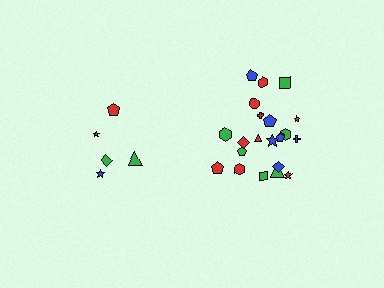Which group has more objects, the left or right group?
The right group.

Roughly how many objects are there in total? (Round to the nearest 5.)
Roughly 25 objects in total.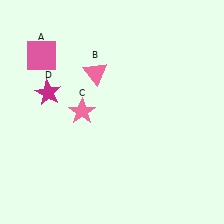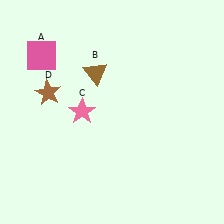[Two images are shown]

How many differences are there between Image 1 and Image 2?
There are 2 differences between the two images.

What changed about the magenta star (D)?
In Image 1, D is magenta. In Image 2, it changed to brown.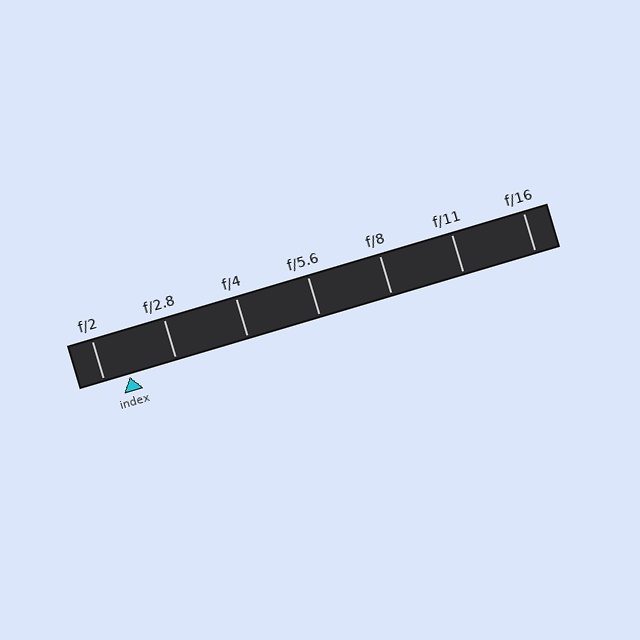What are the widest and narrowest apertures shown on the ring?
The widest aperture shown is f/2 and the narrowest is f/16.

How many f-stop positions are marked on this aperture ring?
There are 7 f-stop positions marked.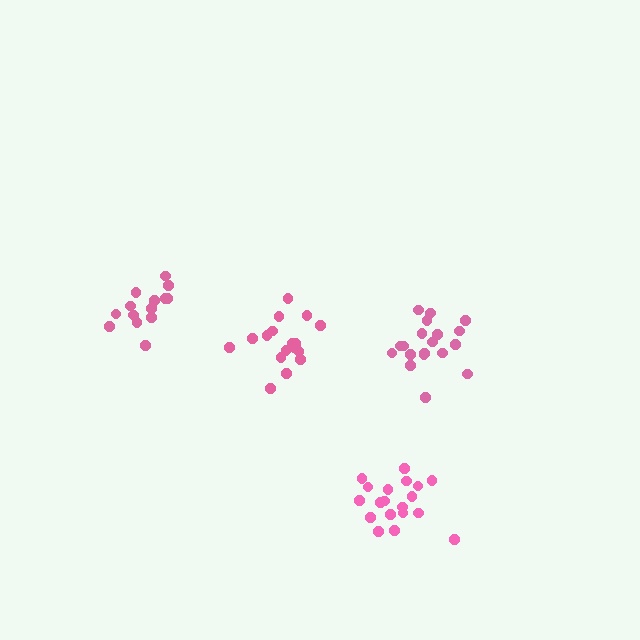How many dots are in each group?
Group 1: 17 dots, Group 2: 19 dots, Group 3: 19 dots, Group 4: 14 dots (69 total).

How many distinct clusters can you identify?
There are 4 distinct clusters.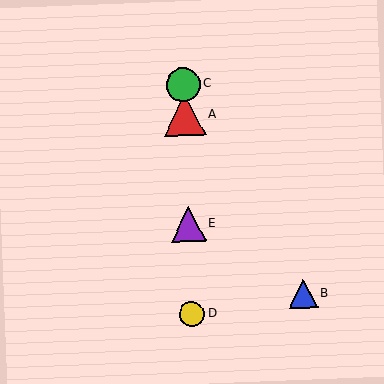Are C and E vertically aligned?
Yes, both are at x≈183.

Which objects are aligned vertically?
Objects A, C, D, E are aligned vertically.